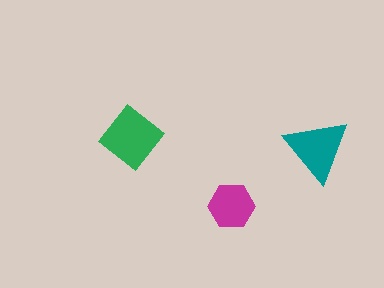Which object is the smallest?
The magenta hexagon.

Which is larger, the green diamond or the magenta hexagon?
The green diamond.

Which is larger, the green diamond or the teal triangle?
The green diamond.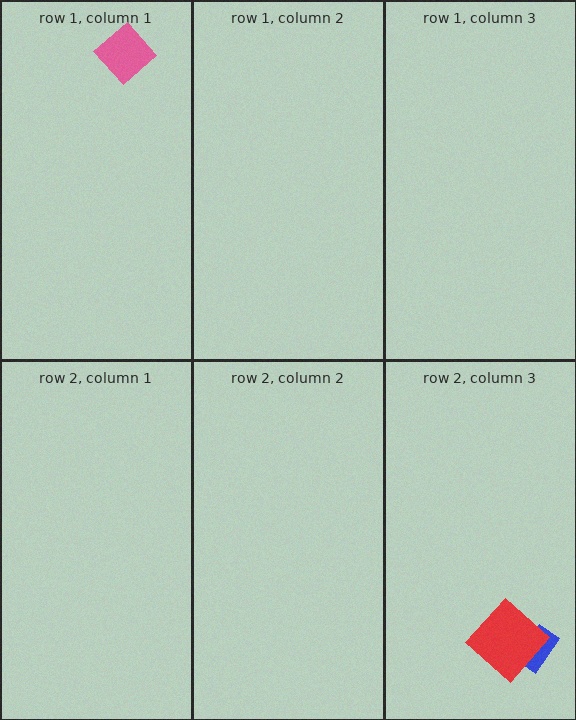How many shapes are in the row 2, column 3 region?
2.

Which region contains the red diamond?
The row 2, column 3 region.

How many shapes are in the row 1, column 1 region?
1.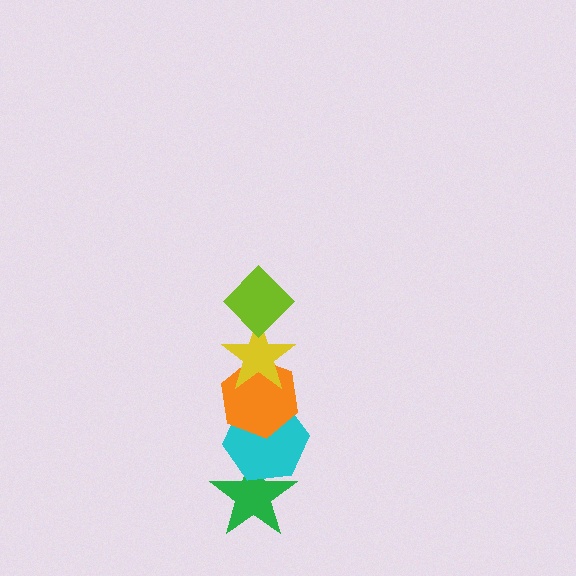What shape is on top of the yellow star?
The lime diamond is on top of the yellow star.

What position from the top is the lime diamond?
The lime diamond is 1st from the top.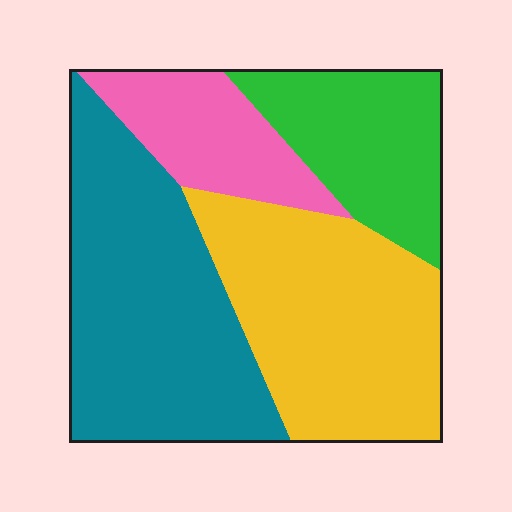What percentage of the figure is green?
Green covers roughly 20% of the figure.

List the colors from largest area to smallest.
From largest to smallest: teal, yellow, green, pink.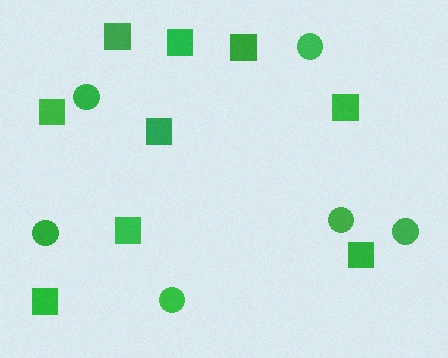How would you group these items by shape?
There are 2 groups: one group of circles (6) and one group of squares (9).